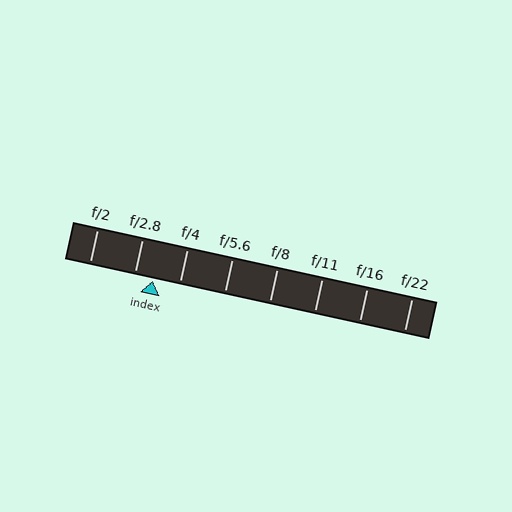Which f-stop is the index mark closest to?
The index mark is closest to f/2.8.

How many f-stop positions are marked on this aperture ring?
There are 8 f-stop positions marked.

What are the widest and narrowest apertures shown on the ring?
The widest aperture shown is f/2 and the narrowest is f/22.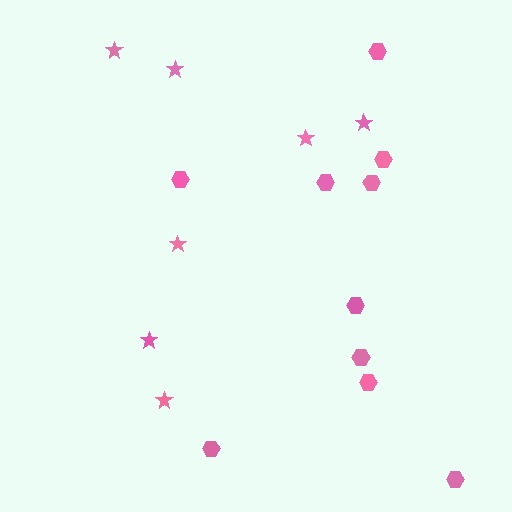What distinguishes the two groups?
There are 2 groups: one group of hexagons (10) and one group of stars (7).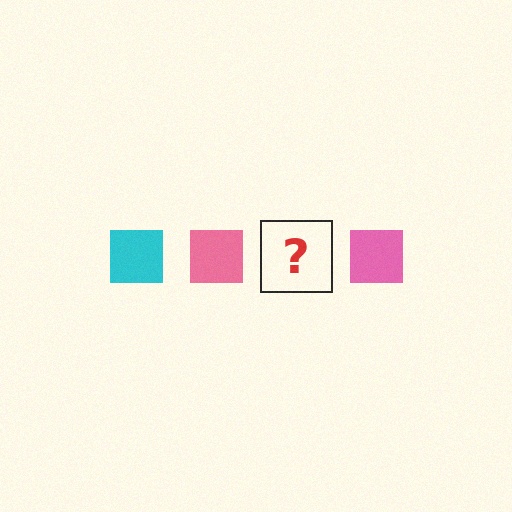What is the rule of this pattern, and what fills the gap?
The rule is that the pattern cycles through cyan, pink squares. The gap should be filled with a cyan square.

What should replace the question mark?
The question mark should be replaced with a cyan square.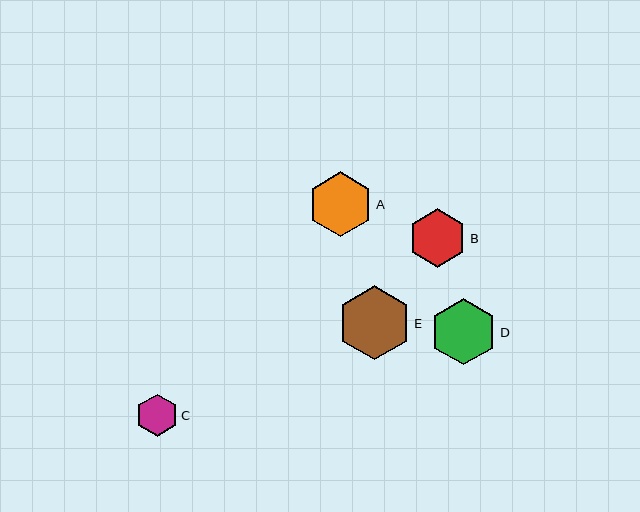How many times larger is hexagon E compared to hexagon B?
Hexagon E is approximately 1.3 times the size of hexagon B.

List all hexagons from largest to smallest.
From largest to smallest: E, D, A, B, C.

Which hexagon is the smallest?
Hexagon C is the smallest with a size of approximately 42 pixels.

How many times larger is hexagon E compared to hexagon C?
Hexagon E is approximately 1.8 times the size of hexagon C.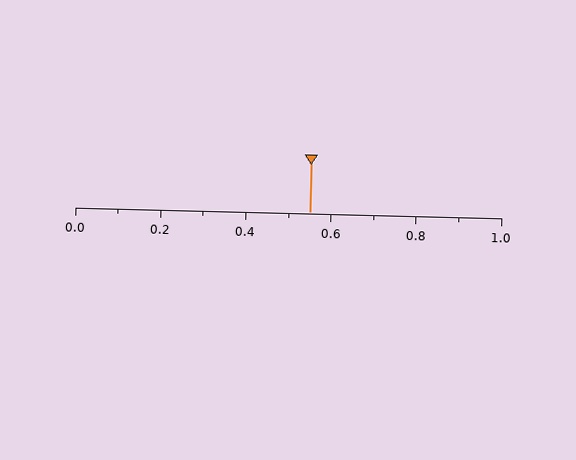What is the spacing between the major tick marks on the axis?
The major ticks are spaced 0.2 apart.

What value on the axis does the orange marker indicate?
The marker indicates approximately 0.55.